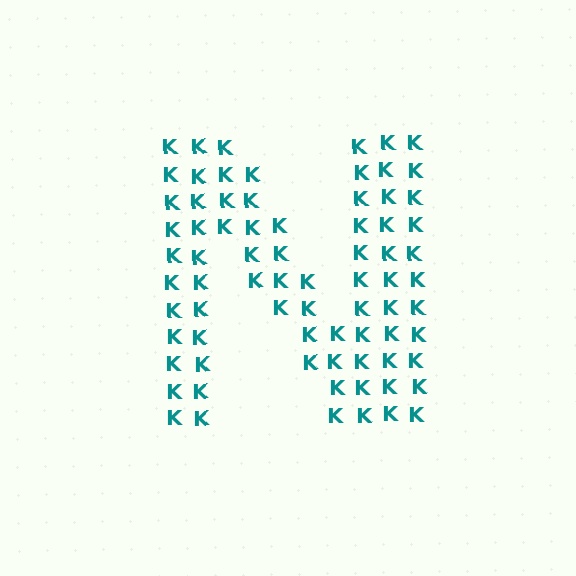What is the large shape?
The large shape is the letter N.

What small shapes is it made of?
It is made of small letter K's.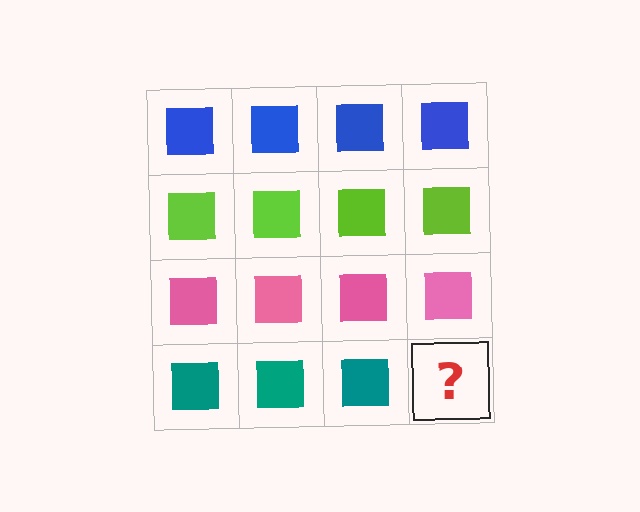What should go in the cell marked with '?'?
The missing cell should contain a teal square.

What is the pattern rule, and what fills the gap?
The rule is that each row has a consistent color. The gap should be filled with a teal square.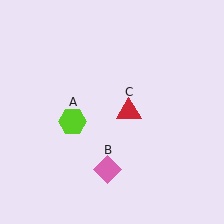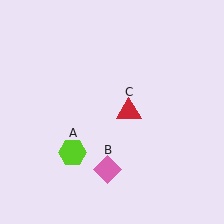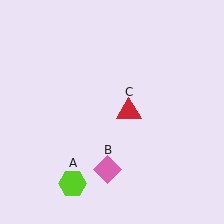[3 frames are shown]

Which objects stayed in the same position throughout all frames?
Pink diamond (object B) and red triangle (object C) remained stationary.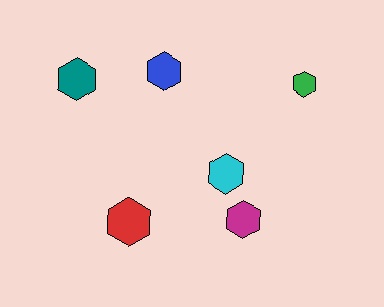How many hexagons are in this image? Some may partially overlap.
There are 6 hexagons.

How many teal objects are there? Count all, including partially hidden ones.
There is 1 teal object.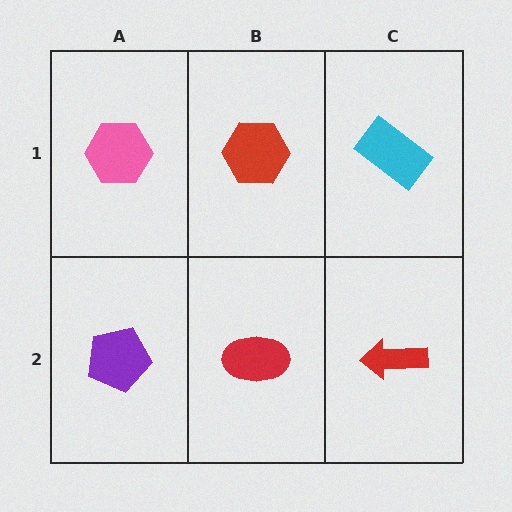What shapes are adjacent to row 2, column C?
A cyan rectangle (row 1, column C), a red ellipse (row 2, column B).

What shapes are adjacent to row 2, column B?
A red hexagon (row 1, column B), a purple pentagon (row 2, column A), a red arrow (row 2, column C).